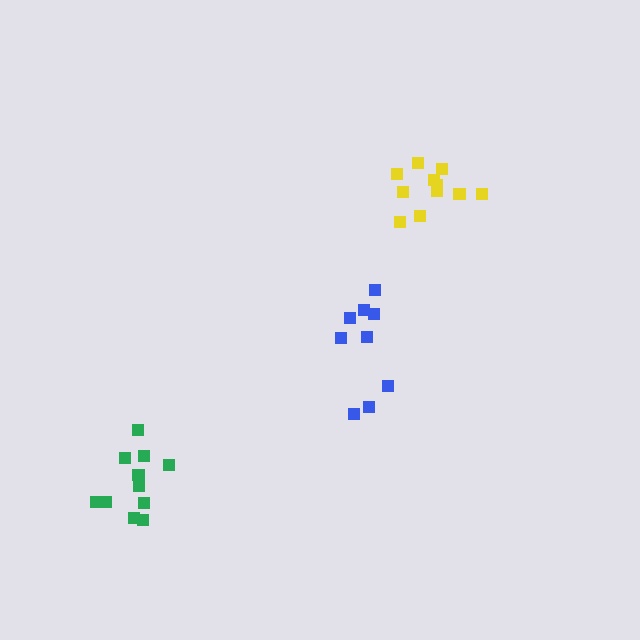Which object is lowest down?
The green cluster is bottommost.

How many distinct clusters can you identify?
There are 3 distinct clusters.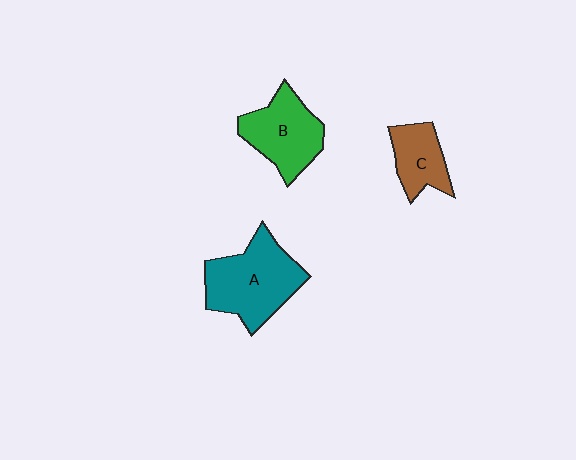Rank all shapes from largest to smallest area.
From largest to smallest: A (teal), B (green), C (brown).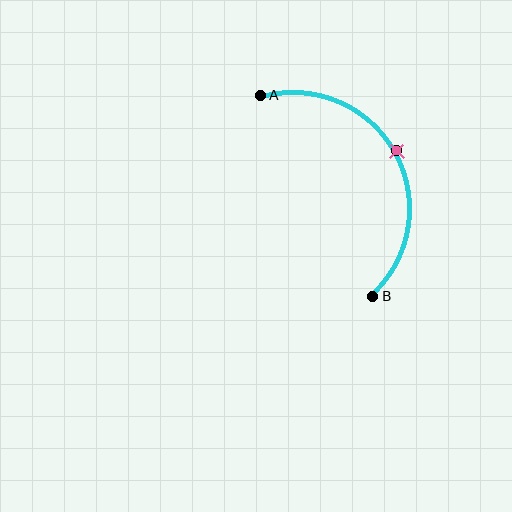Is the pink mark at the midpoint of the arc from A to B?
Yes. The pink mark lies on the arc at equal arc-length from both A and B — it is the arc midpoint.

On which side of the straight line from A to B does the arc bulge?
The arc bulges to the right of the straight line connecting A and B.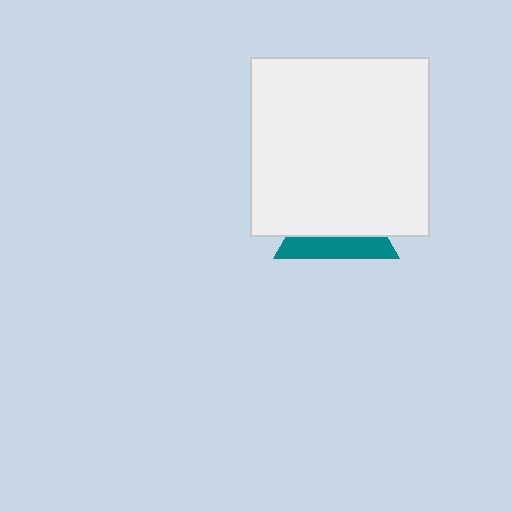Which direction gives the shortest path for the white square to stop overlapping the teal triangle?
Moving up gives the shortest separation.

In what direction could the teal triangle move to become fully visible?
The teal triangle could move down. That would shift it out from behind the white square entirely.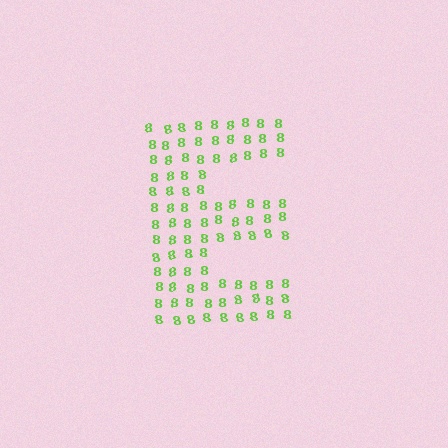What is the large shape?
The large shape is the letter E.